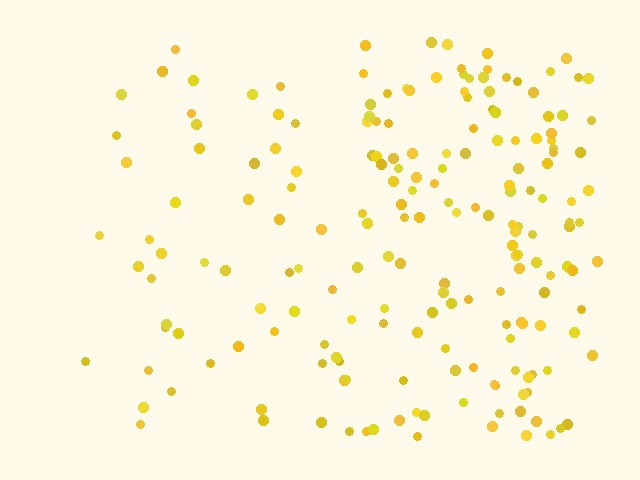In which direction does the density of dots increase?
From left to right, with the right side densest.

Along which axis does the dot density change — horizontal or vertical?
Horizontal.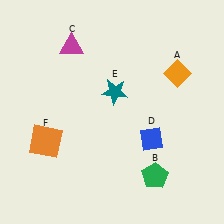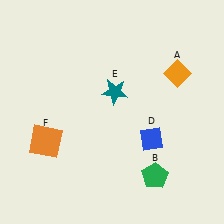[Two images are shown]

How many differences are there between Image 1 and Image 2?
There is 1 difference between the two images.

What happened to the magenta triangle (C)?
The magenta triangle (C) was removed in Image 2. It was in the top-left area of Image 1.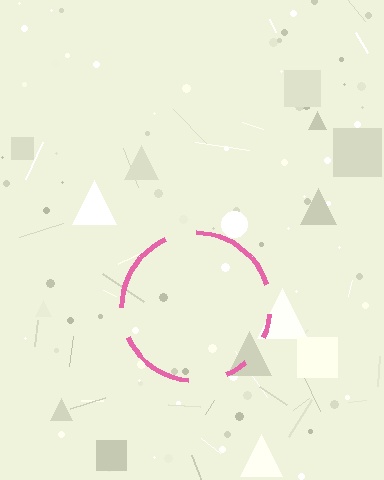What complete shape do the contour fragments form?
The contour fragments form a circle.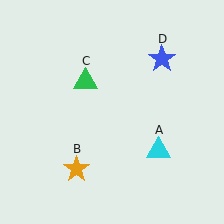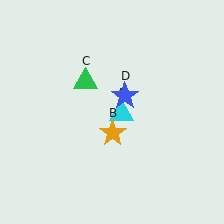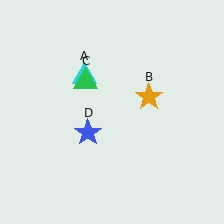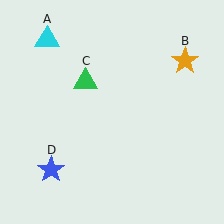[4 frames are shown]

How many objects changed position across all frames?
3 objects changed position: cyan triangle (object A), orange star (object B), blue star (object D).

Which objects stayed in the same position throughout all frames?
Green triangle (object C) remained stationary.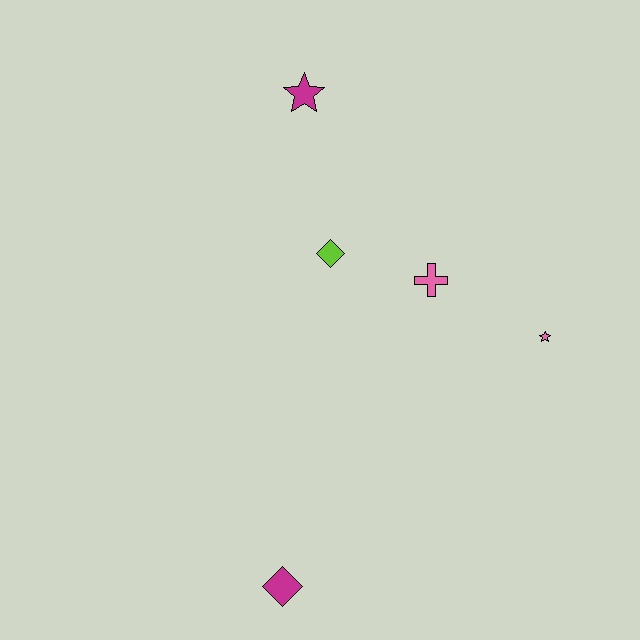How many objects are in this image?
There are 5 objects.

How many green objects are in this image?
There are no green objects.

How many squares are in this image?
There are no squares.